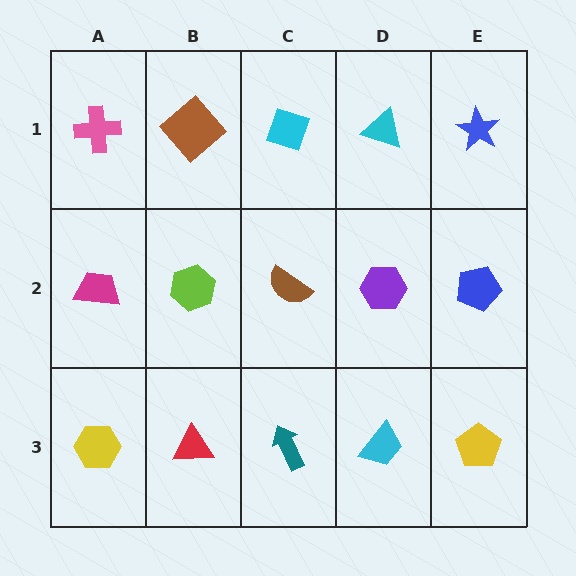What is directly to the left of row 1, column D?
A cyan diamond.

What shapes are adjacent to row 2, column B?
A brown diamond (row 1, column B), a red triangle (row 3, column B), a magenta trapezoid (row 2, column A), a brown semicircle (row 2, column C).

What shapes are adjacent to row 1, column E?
A blue pentagon (row 2, column E), a cyan triangle (row 1, column D).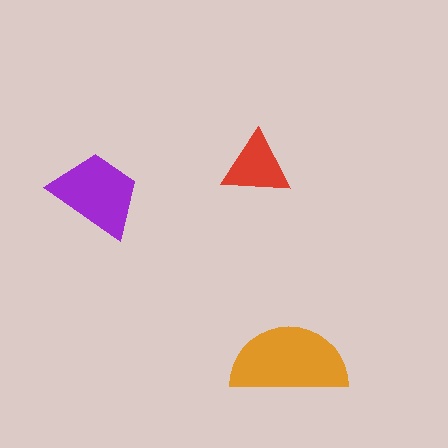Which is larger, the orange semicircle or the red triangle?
The orange semicircle.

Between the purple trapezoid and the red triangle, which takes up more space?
The purple trapezoid.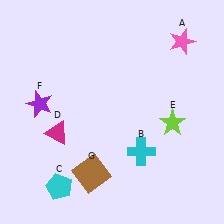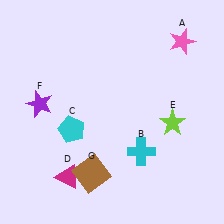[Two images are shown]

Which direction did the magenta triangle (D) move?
The magenta triangle (D) moved down.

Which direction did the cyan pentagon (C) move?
The cyan pentagon (C) moved up.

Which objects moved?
The objects that moved are: the cyan pentagon (C), the magenta triangle (D).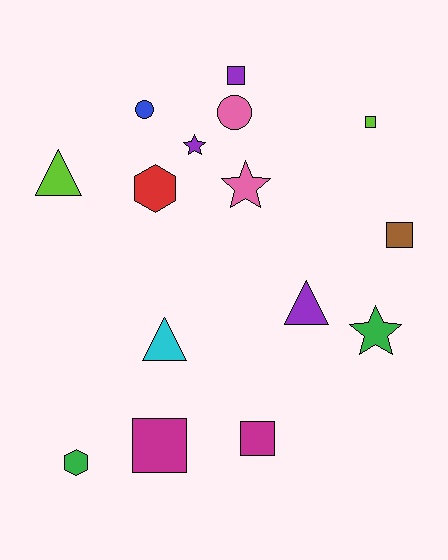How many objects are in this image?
There are 15 objects.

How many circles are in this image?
There are 2 circles.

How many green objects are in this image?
There are 2 green objects.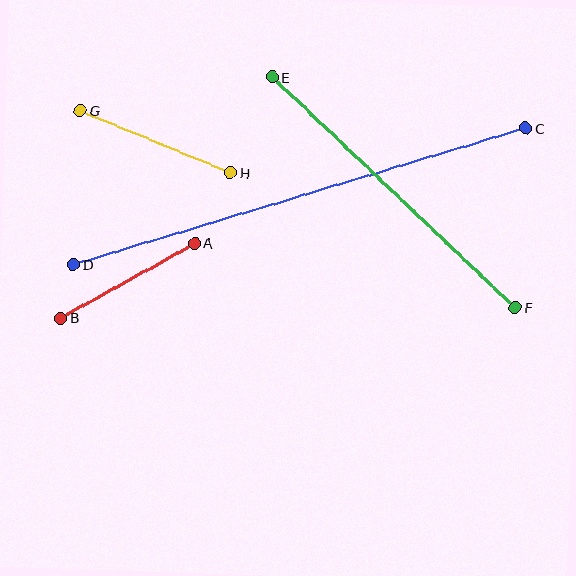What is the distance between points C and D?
The distance is approximately 473 pixels.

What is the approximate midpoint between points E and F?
The midpoint is at approximately (394, 192) pixels.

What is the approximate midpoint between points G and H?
The midpoint is at approximately (155, 142) pixels.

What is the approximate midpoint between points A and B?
The midpoint is at approximately (128, 281) pixels.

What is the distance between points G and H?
The distance is approximately 163 pixels.